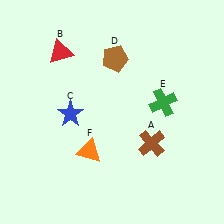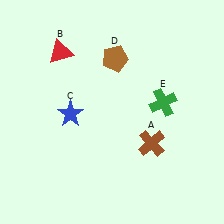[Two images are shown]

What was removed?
The orange triangle (F) was removed in Image 2.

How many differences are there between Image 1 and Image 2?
There is 1 difference between the two images.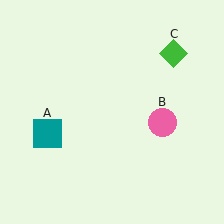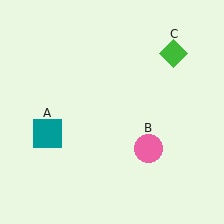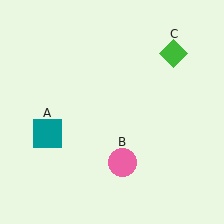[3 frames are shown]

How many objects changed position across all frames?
1 object changed position: pink circle (object B).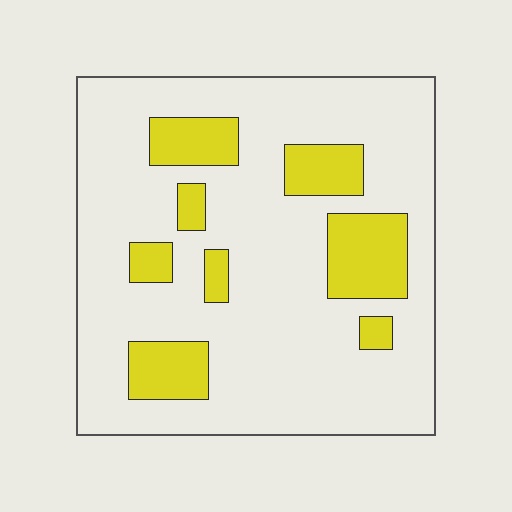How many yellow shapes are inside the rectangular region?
8.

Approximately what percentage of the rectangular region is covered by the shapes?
Approximately 20%.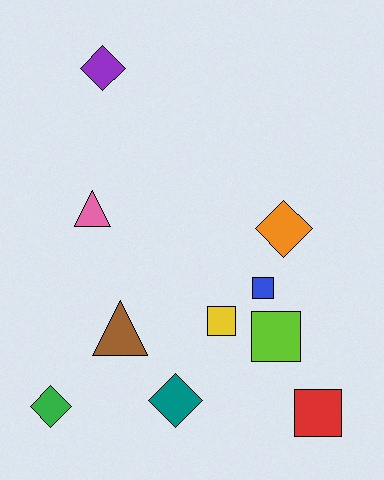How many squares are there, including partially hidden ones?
There are 4 squares.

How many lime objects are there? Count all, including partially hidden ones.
There is 1 lime object.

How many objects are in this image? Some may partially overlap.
There are 10 objects.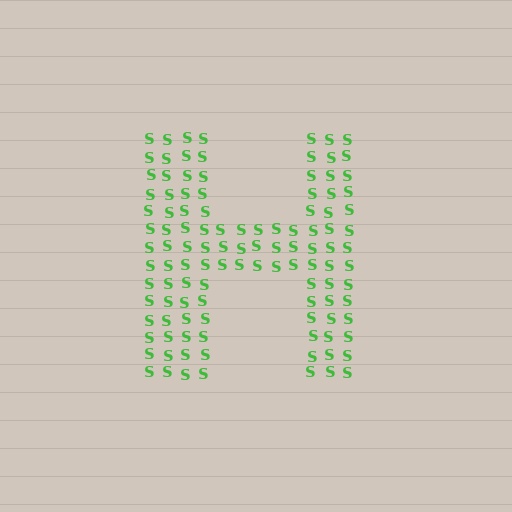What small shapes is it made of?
It is made of small letter S's.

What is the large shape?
The large shape is the letter H.